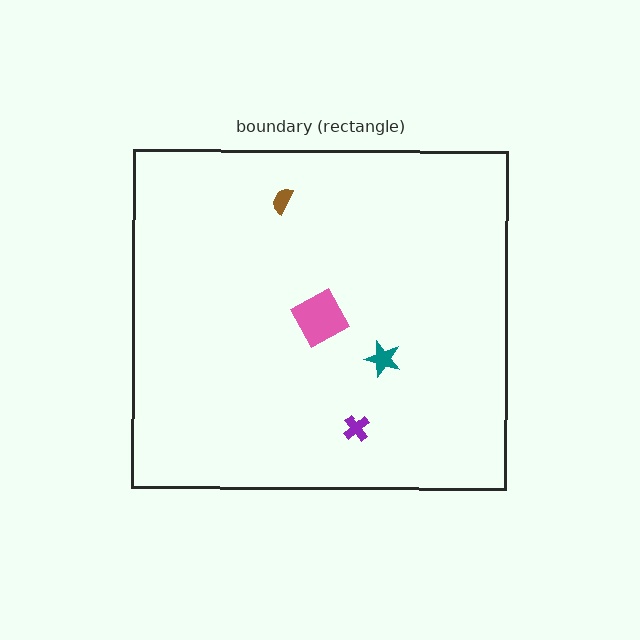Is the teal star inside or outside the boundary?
Inside.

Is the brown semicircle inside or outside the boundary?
Inside.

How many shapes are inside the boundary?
4 inside, 0 outside.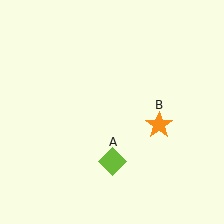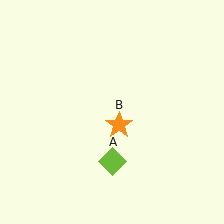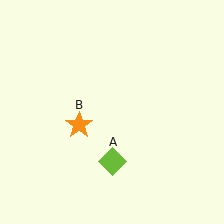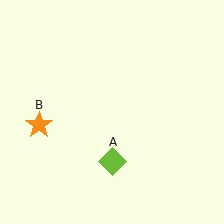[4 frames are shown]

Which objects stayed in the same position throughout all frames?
Lime diamond (object A) remained stationary.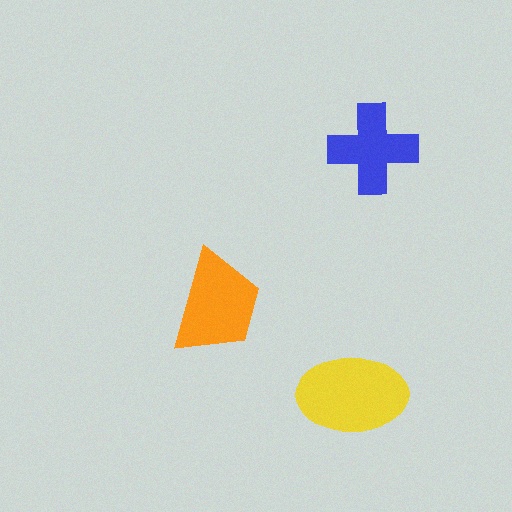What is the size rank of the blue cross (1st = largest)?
3rd.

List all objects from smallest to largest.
The blue cross, the orange trapezoid, the yellow ellipse.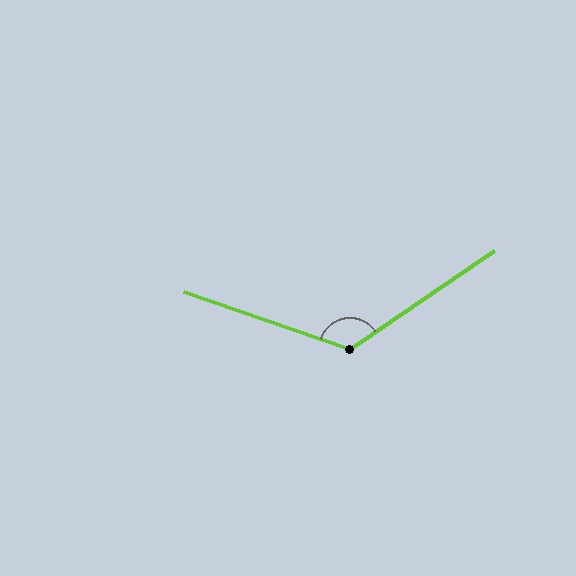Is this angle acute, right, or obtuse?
It is obtuse.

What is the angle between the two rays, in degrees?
Approximately 127 degrees.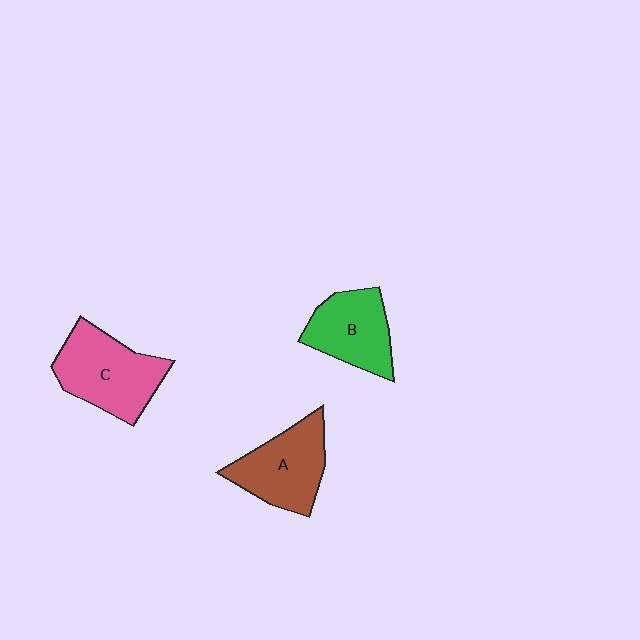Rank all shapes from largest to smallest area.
From largest to smallest: C (pink), A (brown), B (green).